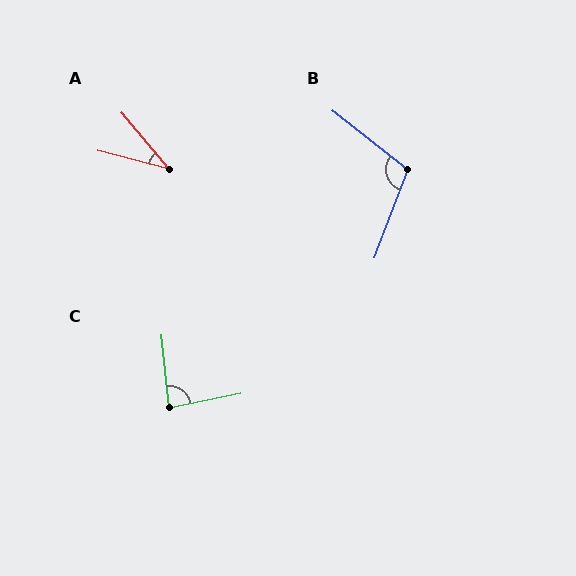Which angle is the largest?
B, at approximately 107 degrees.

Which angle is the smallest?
A, at approximately 36 degrees.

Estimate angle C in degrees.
Approximately 85 degrees.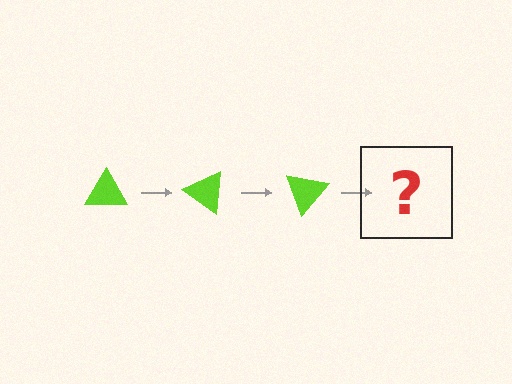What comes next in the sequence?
The next element should be a lime triangle rotated 105 degrees.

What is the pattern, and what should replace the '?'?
The pattern is that the triangle rotates 35 degrees each step. The '?' should be a lime triangle rotated 105 degrees.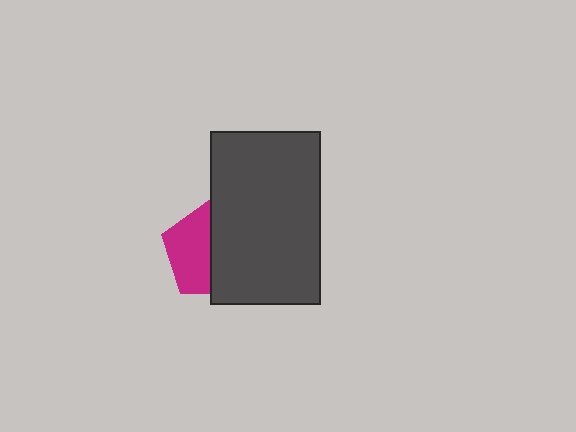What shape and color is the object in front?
The object in front is a dark gray rectangle.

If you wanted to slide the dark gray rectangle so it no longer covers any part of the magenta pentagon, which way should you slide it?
Slide it right — that is the most direct way to separate the two shapes.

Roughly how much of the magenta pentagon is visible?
About half of it is visible (roughly 47%).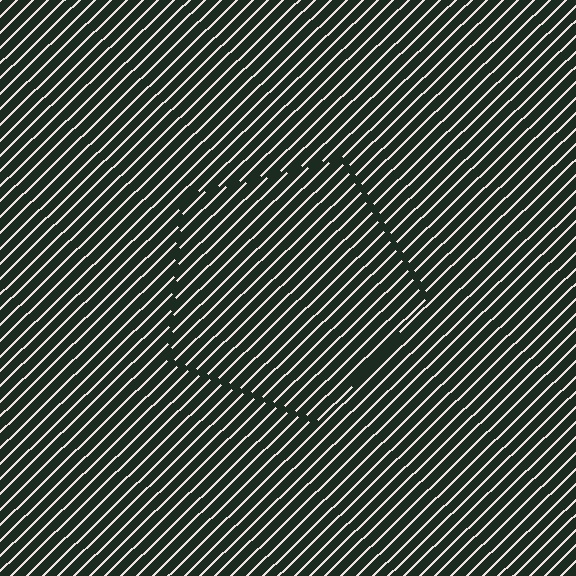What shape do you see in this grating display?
An illusory pentagon. The interior of the shape contains the same grating, shifted by half a period — the contour is defined by the phase discontinuity where line-ends from the inner and outer gratings abut.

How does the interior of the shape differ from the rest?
The interior of the shape contains the same grating, shifted by half a period — the contour is defined by the phase discontinuity where line-ends from the inner and outer gratings abut.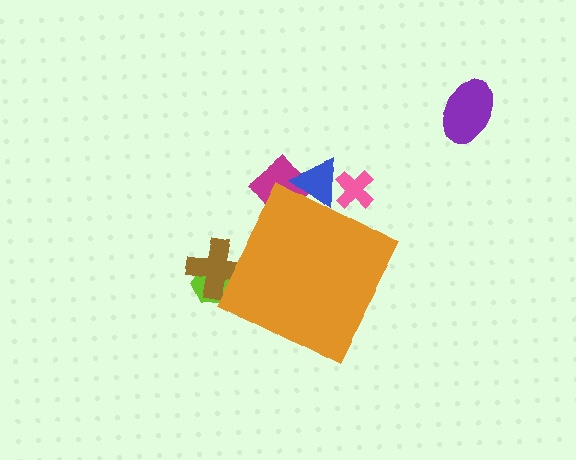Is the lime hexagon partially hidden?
Yes, the lime hexagon is partially hidden behind the orange diamond.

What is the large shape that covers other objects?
An orange diamond.